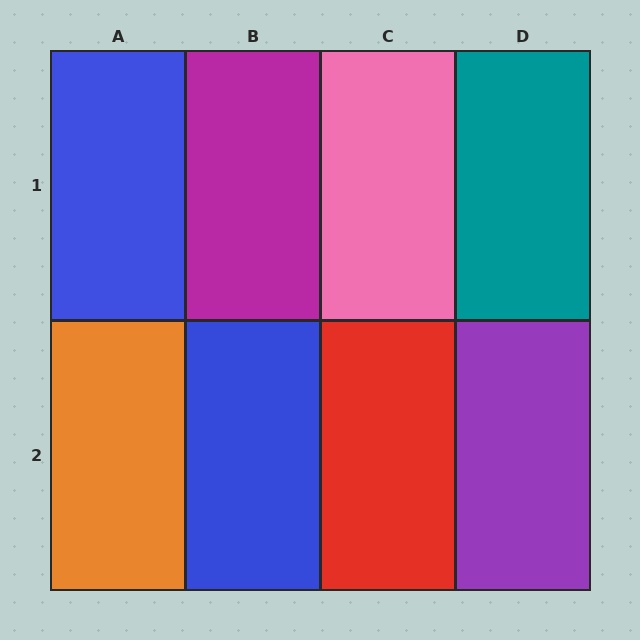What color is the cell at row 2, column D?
Purple.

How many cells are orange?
1 cell is orange.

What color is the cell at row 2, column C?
Red.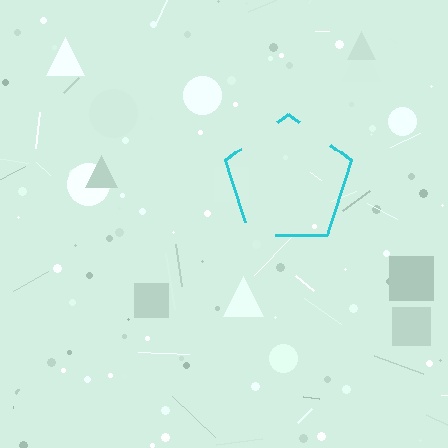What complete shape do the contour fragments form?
The contour fragments form a pentagon.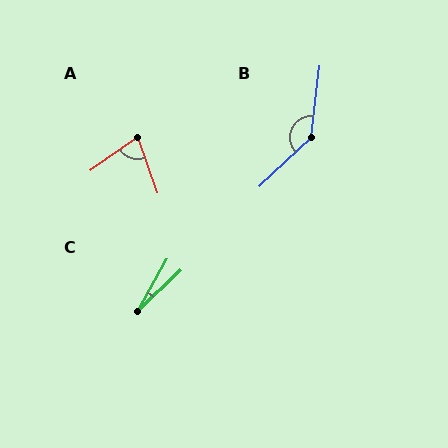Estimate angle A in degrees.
Approximately 74 degrees.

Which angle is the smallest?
C, at approximately 17 degrees.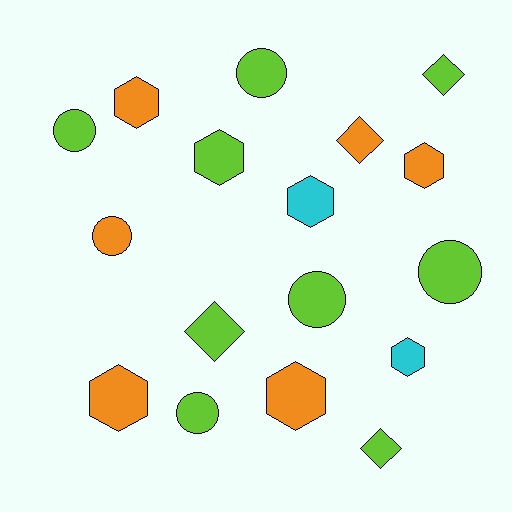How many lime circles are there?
There are 5 lime circles.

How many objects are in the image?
There are 17 objects.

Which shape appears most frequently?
Hexagon, with 7 objects.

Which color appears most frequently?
Lime, with 9 objects.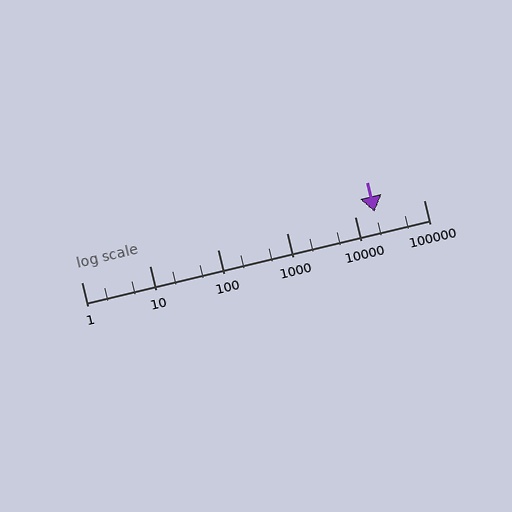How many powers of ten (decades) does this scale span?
The scale spans 5 decades, from 1 to 100000.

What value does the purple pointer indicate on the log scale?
The pointer indicates approximately 19000.